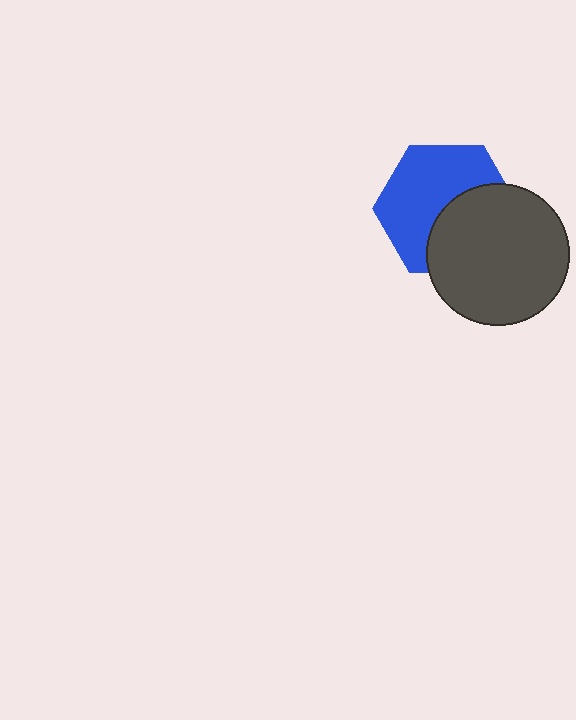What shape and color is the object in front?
The object in front is a dark gray circle.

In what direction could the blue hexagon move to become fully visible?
The blue hexagon could move toward the upper-left. That would shift it out from behind the dark gray circle entirely.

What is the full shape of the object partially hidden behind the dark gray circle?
The partially hidden object is a blue hexagon.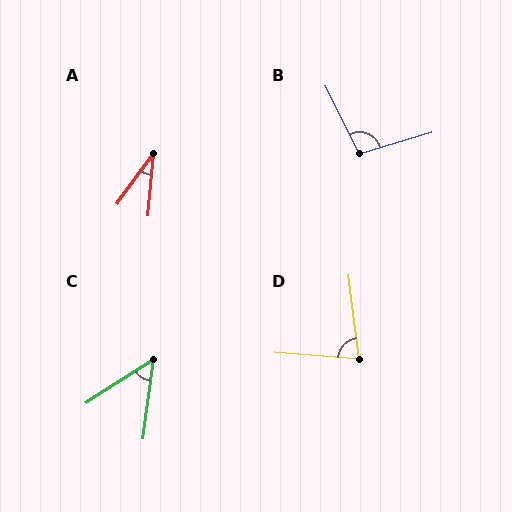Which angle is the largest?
B, at approximately 99 degrees.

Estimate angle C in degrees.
Approximately 49 degrees.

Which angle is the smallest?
A, at approximately 31 degrees.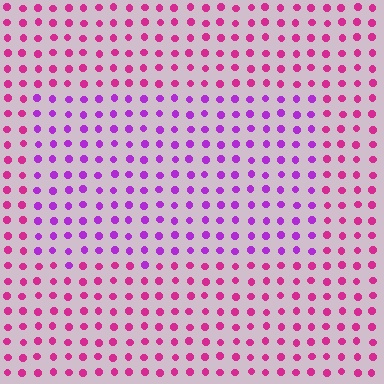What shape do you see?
I see a rectangle.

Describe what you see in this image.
The image is filled with small magenta elements in a uniform arrangement. A rectangle-shaped region is visible where the elements are tinted to a slightly different hue, forming a subtle color boundary.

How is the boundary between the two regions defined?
The boundary is defined purely by a slight shift in hue (about 36 degrees). Spacing, size, and orientation are identical on both sides.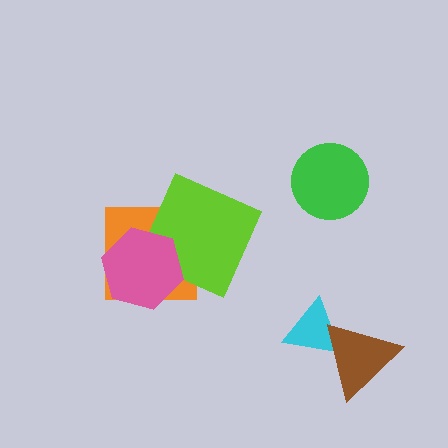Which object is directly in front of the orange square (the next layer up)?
The lime square is directly in front of the orange square.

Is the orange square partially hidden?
Yes, it is partially covered by another shape.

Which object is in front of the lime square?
The pink hexagon is in front of the lime square.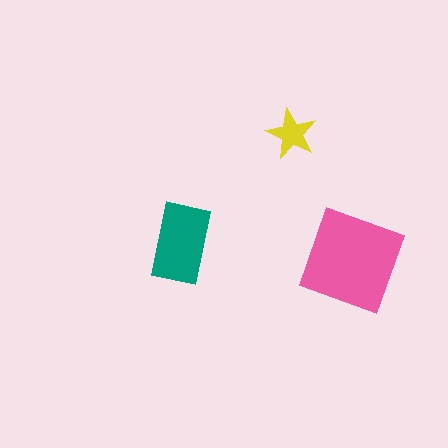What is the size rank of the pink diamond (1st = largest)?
1st.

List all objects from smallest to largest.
The yellow star, the teal rectangle, the pink diamond.